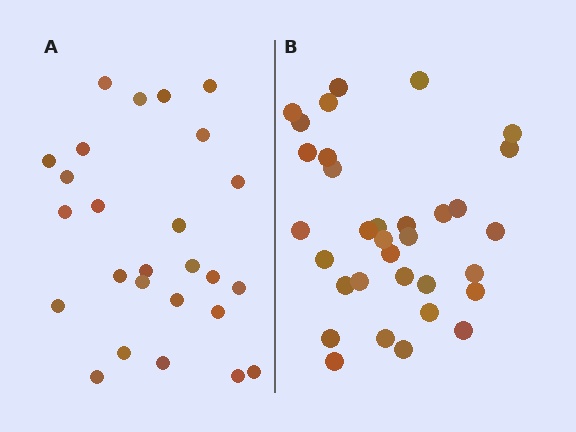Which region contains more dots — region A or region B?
Region B (the right region) has more dots.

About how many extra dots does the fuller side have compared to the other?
Region B has roughly 8 or so more dots than region A.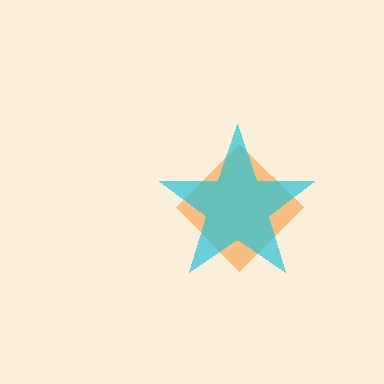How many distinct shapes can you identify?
There are 2 distinct shapes: an orange diamond, a cyan star.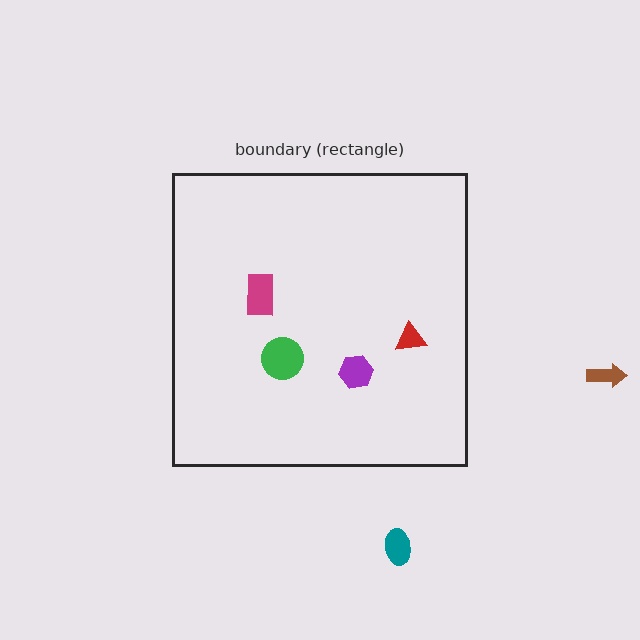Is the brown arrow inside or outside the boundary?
Outside.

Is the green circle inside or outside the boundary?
Inside.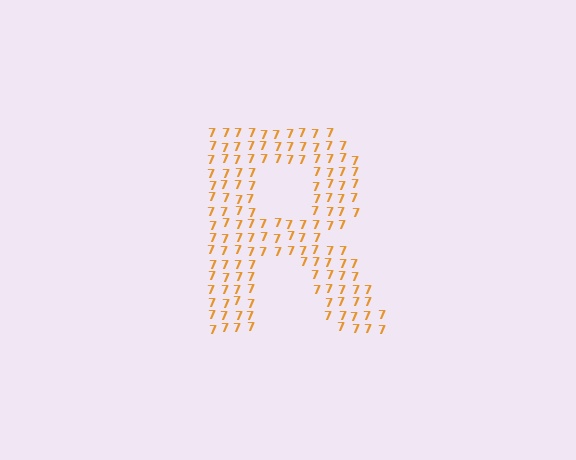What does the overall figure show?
The overall figure shows the letter R.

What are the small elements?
The small elements are digit 7's.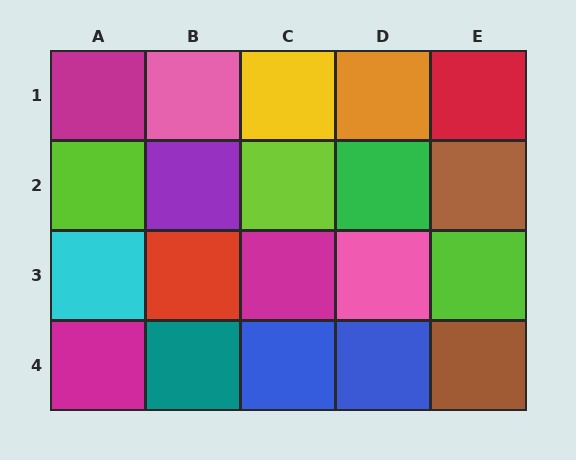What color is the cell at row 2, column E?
Brown.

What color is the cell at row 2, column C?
Lime.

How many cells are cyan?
1 cell is cyan.